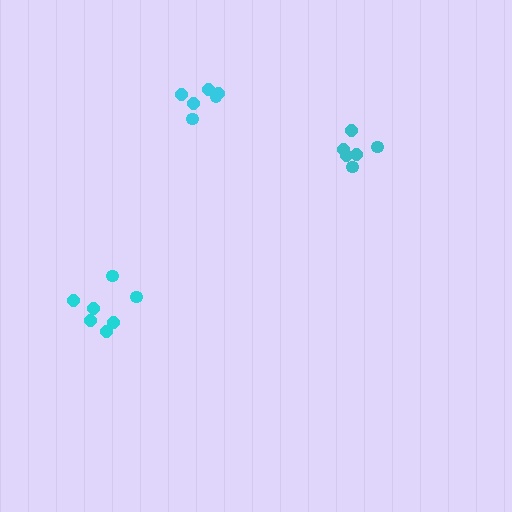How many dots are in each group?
Group 1: 6 dots, Group 2: 7 dots, Group 3: 6 dots (19 total).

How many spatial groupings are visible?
There are 3 spatial groupings.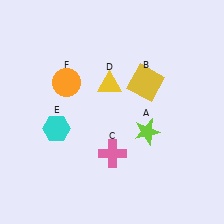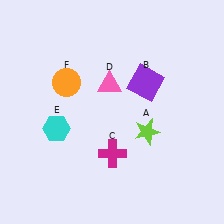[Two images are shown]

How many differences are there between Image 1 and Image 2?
There are 3 differences between the two images.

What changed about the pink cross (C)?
In Image 1, C is pink. In Image 2, it changed to magenta.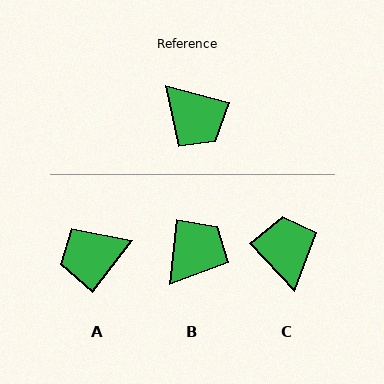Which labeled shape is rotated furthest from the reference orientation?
C, about 148 degrees away.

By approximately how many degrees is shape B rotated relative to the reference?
Approximately 99 degrees counter-clockwise.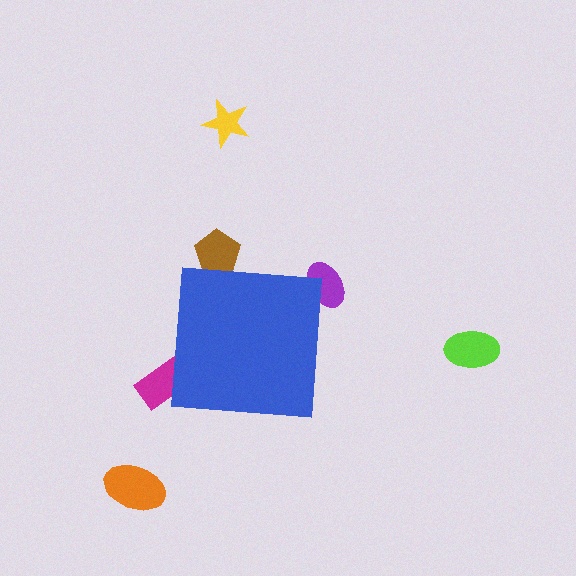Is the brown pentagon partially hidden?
Yes, the brown pentagon is partially hidden behind the blue square.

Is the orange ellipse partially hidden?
No, the orange ellipse is fully visible.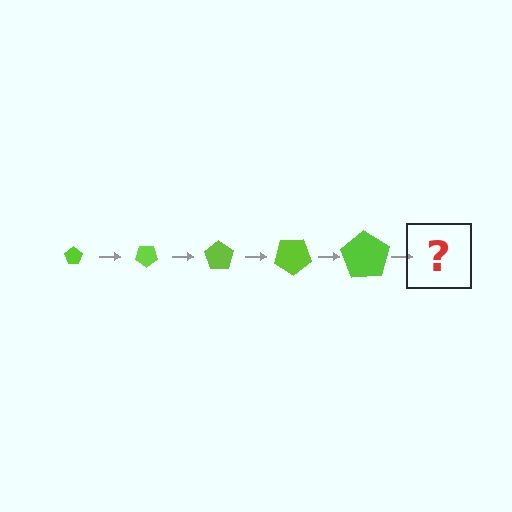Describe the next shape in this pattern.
It should be a pentagon, larger than the previous one and rotated 175 degrees from the start.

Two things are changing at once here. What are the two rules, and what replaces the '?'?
The two rules are that the pentagon grows larger each step and it rotates 35 degrees each step. The '?' should be a pentagon, larger than the previous one and rotated 175 degrees from the start.